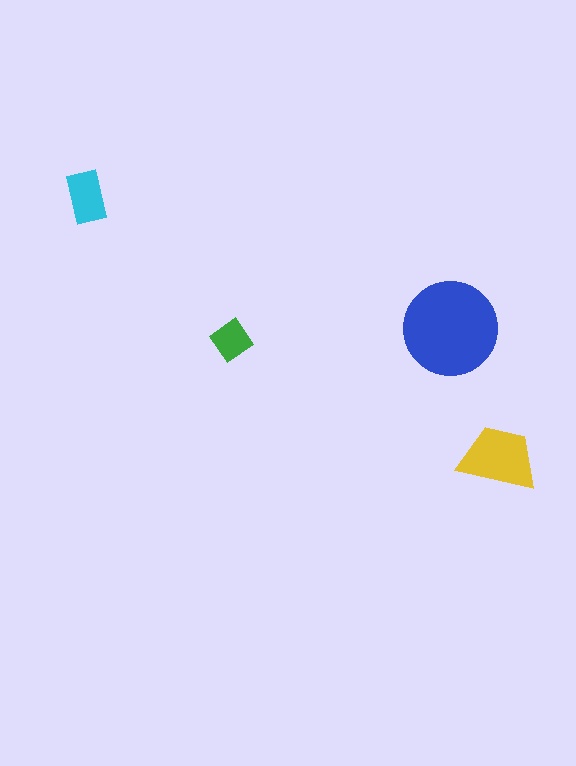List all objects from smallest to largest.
The green diamond, the cyan rectangle, the yellow trapezoid, the blue circle.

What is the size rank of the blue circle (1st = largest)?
1st.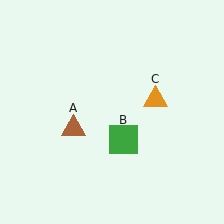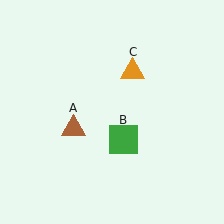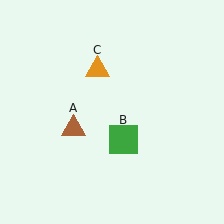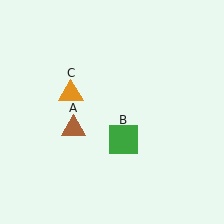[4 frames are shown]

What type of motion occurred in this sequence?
The orange triangle (object C) rotated counterclockwise around the center of the scene.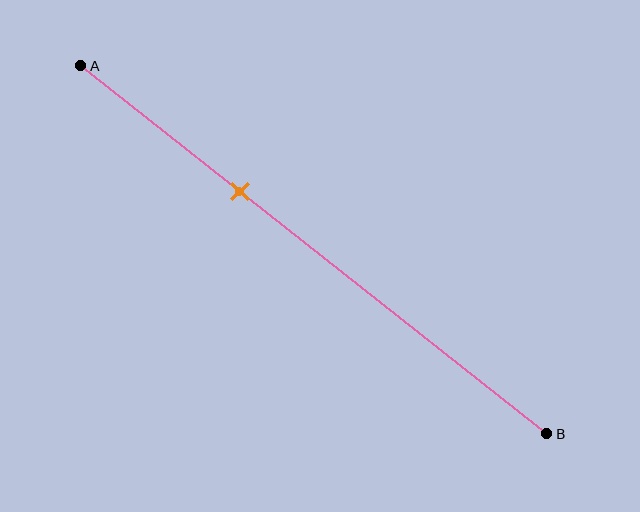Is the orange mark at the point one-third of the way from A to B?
Yes, the mark is approximately at the one-third point.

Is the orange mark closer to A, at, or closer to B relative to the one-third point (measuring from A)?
The orange mark is approximately at the one-third point of segment AB.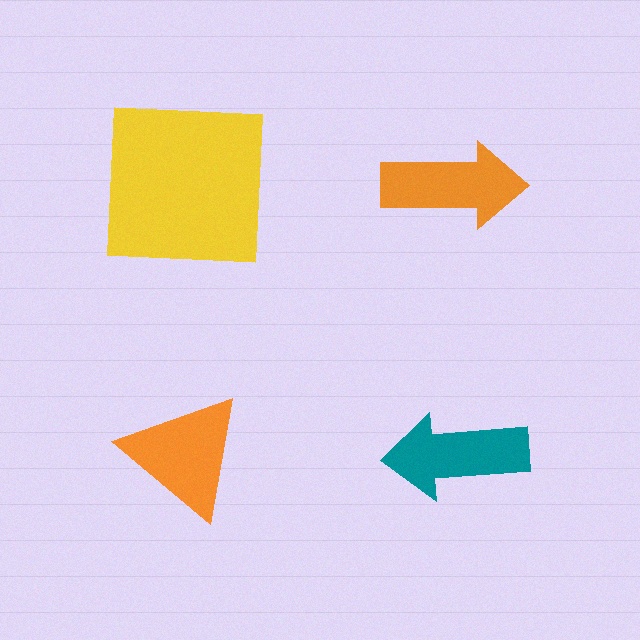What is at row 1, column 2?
An orange arrow.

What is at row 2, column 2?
A teal arrow.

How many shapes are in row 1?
2 shapes.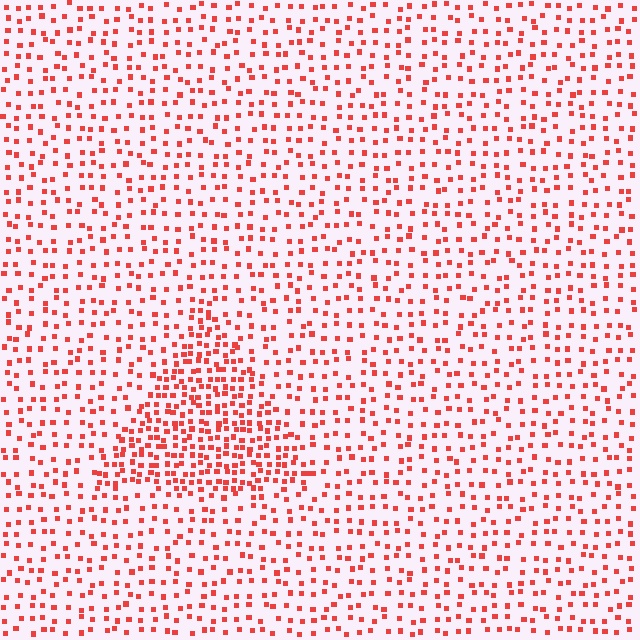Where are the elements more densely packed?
The elements are more densely packed inside the triangle boundary.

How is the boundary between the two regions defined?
The boundary is defined by a change in element density (approximately 2.1x ratio). All elements are the same color, size, and shape.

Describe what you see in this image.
The image contains small red elements arranged at two different densities. A triangle-shaped region is visible where the elements are more densely packed than the surrounding area.